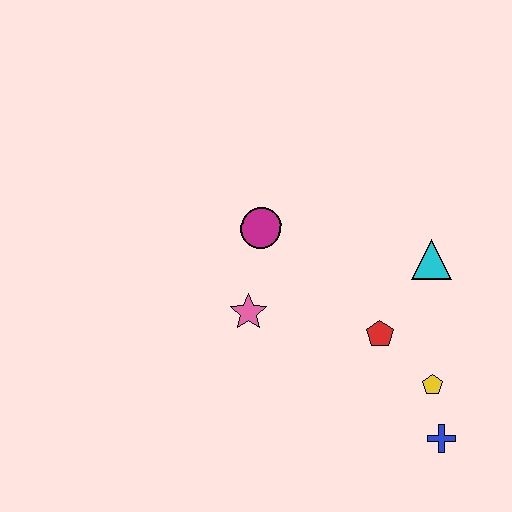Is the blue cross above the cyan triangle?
No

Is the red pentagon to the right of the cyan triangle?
No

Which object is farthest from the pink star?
The blue cross is farthest from the pink star.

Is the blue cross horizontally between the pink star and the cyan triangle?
No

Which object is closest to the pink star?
The magenta circle is closest to the pink star.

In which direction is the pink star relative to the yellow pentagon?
The pink star is to the left of the yellow pentagon.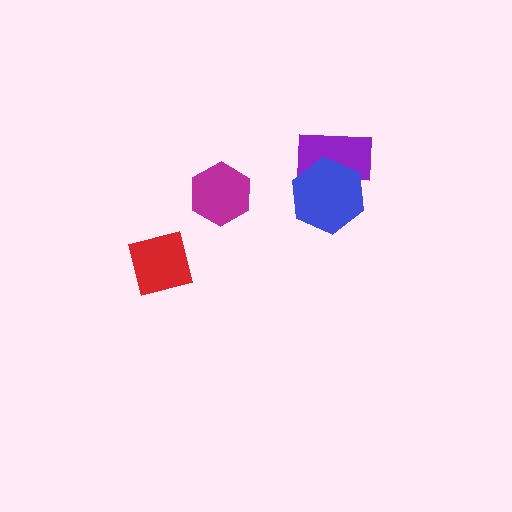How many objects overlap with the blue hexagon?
1 object overlaps with the blue hexagon.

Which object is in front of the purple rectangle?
The blue hexagon is in front of the purple rectangle.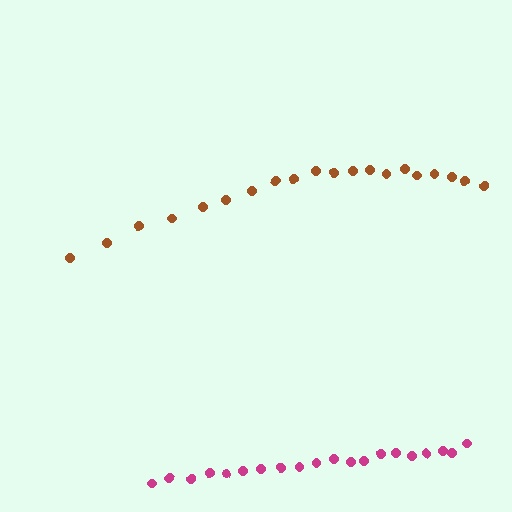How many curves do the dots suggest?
There are 2 distinct paths.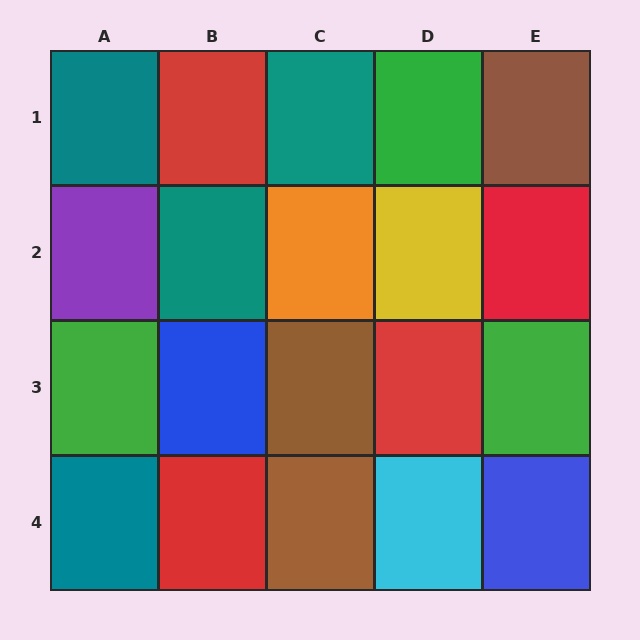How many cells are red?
4 cells are red.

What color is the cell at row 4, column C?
Brown.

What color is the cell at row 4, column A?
Teal.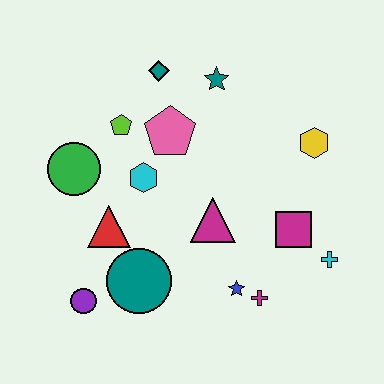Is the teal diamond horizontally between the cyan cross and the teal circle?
Yes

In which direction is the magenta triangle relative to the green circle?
The magenta triangle is to the right of the green circle.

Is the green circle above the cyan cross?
Yes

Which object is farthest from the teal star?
The purple circle is farthest from the teal star.